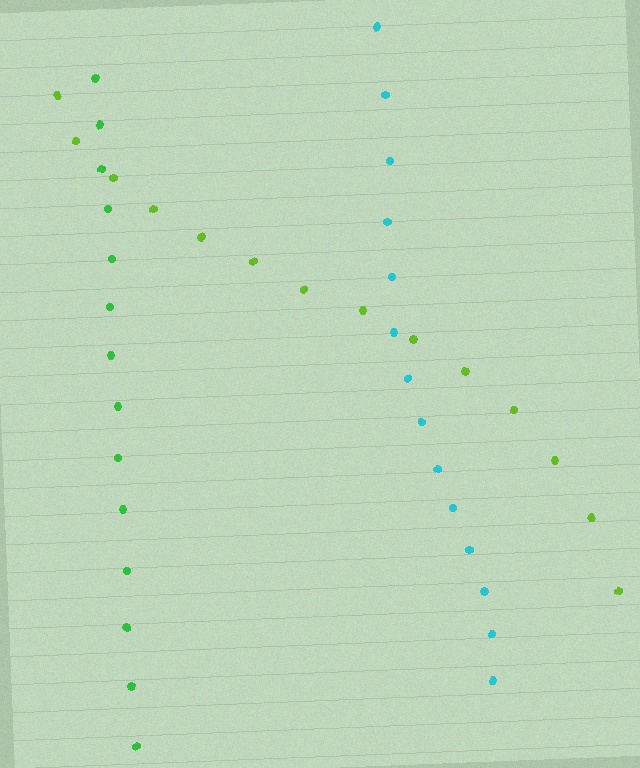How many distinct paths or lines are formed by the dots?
There are 3 distinct paths.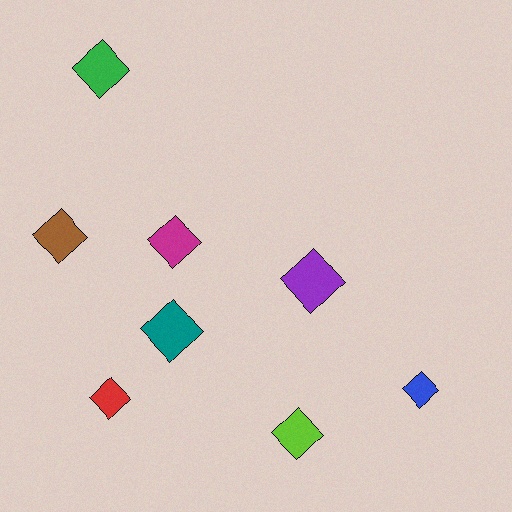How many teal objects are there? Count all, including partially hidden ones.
There is 1 teal object.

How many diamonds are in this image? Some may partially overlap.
There are 8 diamonds.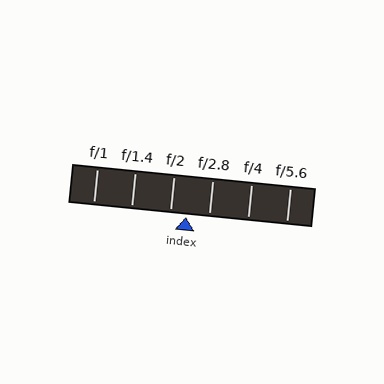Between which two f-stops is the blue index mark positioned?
The index mark is between f/2 and f/2.8.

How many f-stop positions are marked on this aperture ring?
There are 6 f-stop positions marked.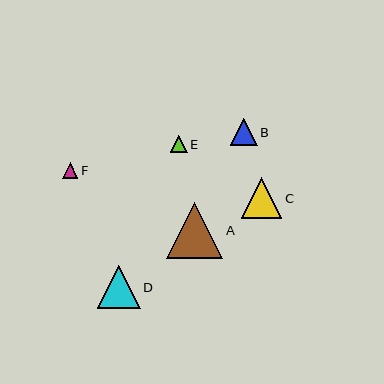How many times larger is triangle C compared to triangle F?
Triangle C is approximately 2.6 times the size of triangle F.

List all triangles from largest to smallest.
From largest to smallest: A, D, C, B, E, F.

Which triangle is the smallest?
Triangle F is the smallest with a size of approximately 16 pixels.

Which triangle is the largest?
Triangle A is the largest with a size of approximately 56 pixels.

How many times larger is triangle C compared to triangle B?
Triangle C is approximately 1.5 times the size of triangle B.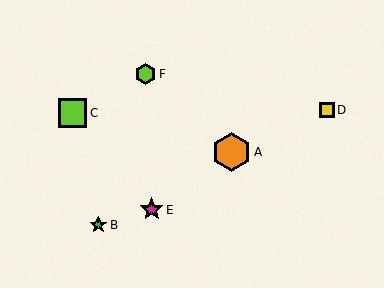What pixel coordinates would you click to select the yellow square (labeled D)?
Click at (327, 110) to select the yellow square D.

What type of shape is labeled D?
Shape D is a yellow square.